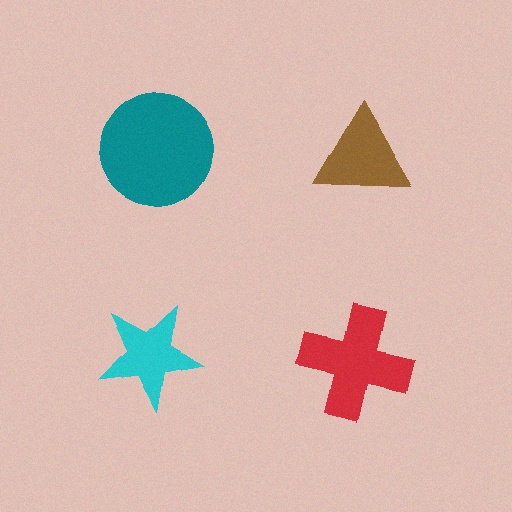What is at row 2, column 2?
A red cross.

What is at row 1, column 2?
A brown triangle.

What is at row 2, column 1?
A cyan star.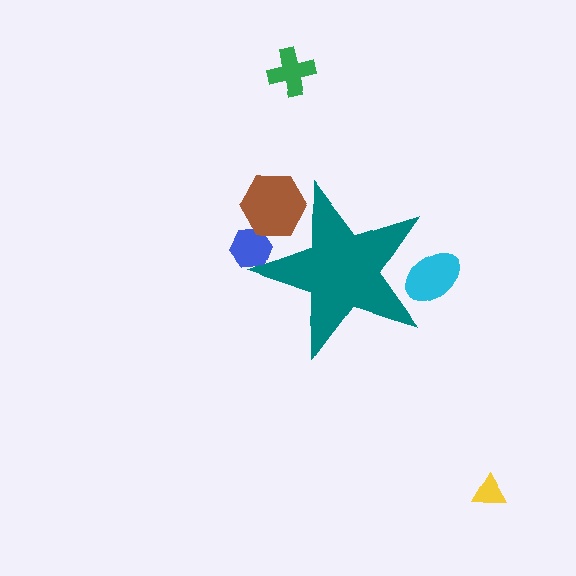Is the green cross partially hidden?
No, the green cross is fully visible.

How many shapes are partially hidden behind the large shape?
3 shapes are partially hidden.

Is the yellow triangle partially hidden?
No, the yellow triangle is fully visible.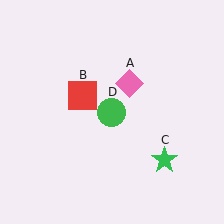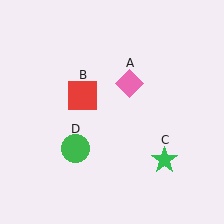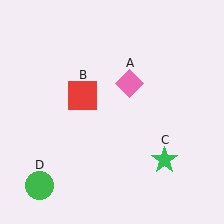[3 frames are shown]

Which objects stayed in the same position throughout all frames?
Pink diamond (object A) and red square (object B) and green star (object C) remained stationary.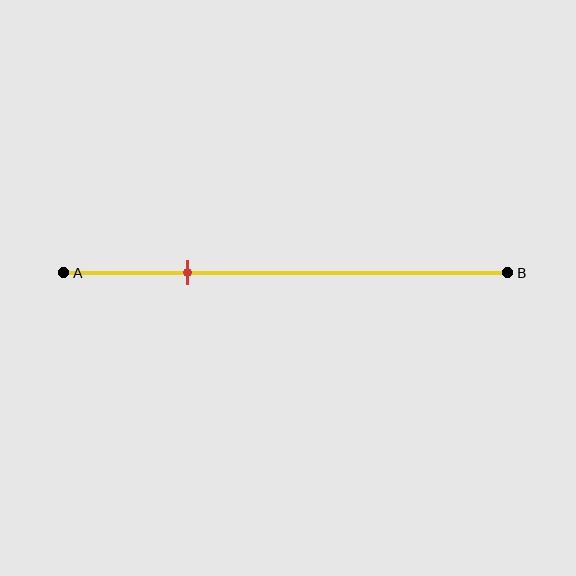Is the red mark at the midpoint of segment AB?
No, the mark is at about 30% from A, not at the 50% midpoint.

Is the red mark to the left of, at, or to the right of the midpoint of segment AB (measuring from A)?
The red mark is to the left of the midpoint of segment AB.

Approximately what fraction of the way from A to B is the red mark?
The red mark is approximately 30% of the way from A to B.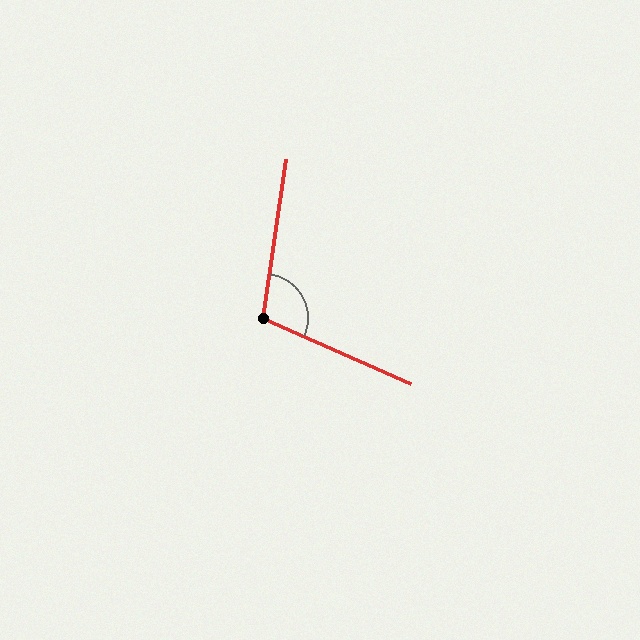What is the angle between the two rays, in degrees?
Approximately 106 degrees.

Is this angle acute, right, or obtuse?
It is obtuse.